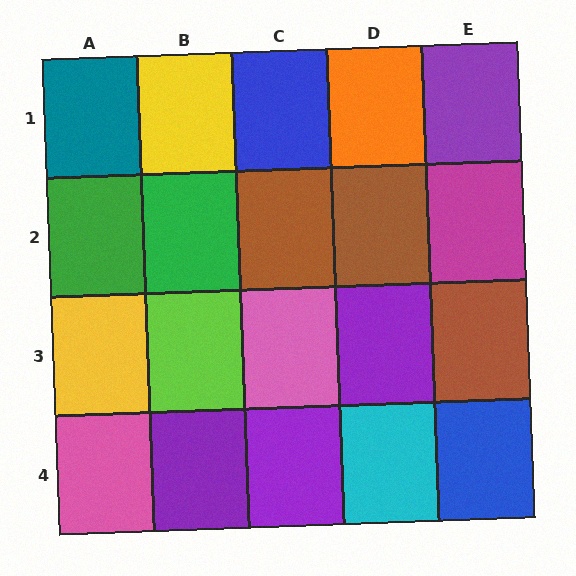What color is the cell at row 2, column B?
Green.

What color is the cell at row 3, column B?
Lime.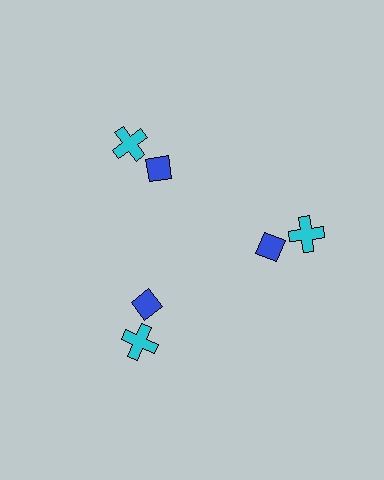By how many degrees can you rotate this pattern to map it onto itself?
The pattern maps onto itself every 120 degrees of rotation.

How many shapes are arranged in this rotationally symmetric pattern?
There are 6 shapes, arranged in 3 groups of 2.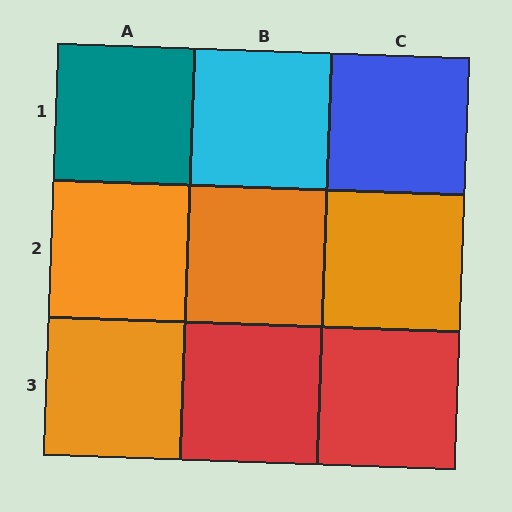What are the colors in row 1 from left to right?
Teal, cyan, blue.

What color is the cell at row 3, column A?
Orange.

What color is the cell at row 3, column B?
Red.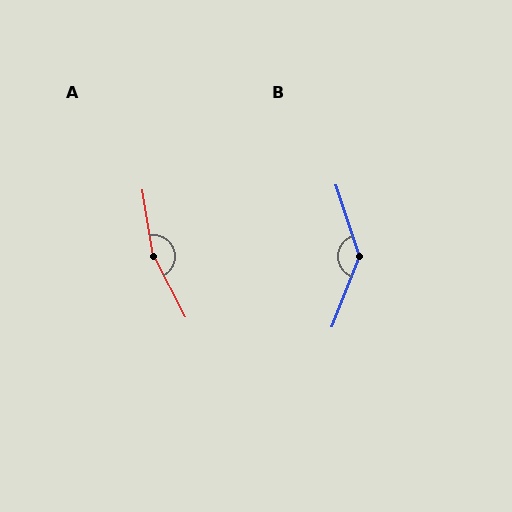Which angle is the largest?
A, at approximately 161 degrees.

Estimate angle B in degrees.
Approximately 141 degrees.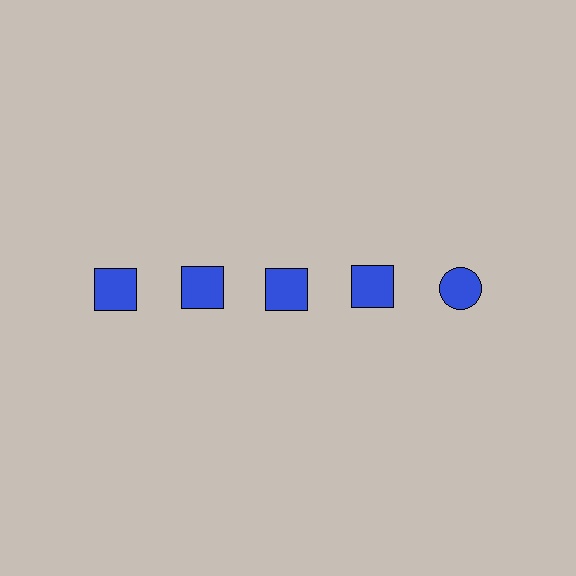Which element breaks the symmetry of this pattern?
The blue circle in the top row, rightmost column breaks the symmetry. All other shapes are blue squares.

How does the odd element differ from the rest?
It has a different shape: circle instead of square.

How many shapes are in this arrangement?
There are 5 shapes arranged in a grid pattern.